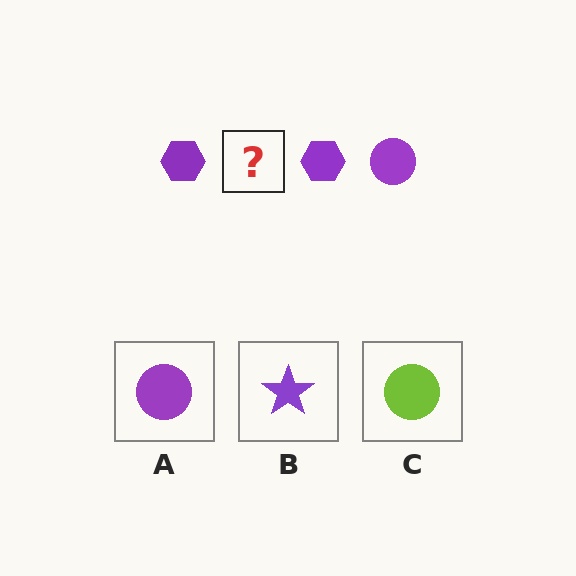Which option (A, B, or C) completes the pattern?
A.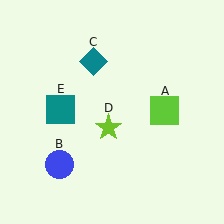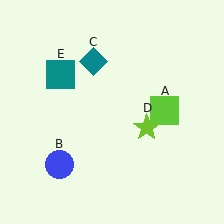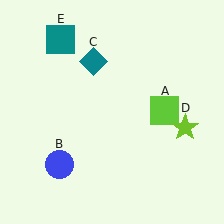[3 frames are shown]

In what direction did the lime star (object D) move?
The lime star (object D) moved right.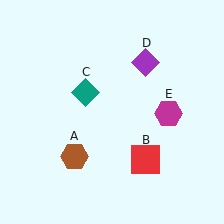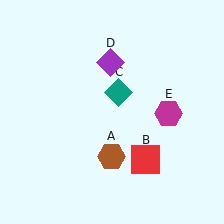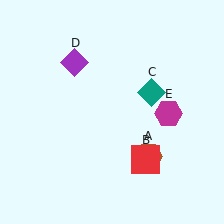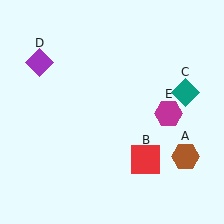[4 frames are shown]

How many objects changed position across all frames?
3 objects changed position: brown hexagon (object A), teal diamond (object C), purple diamond (object D).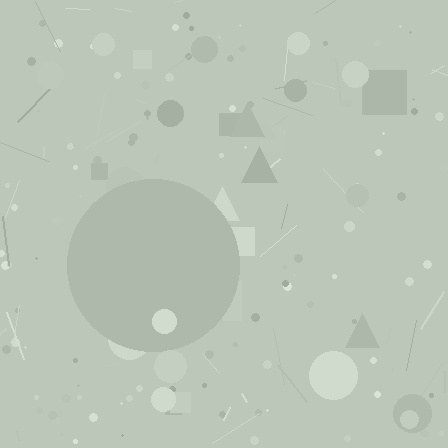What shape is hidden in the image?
A circle is hidden in the image.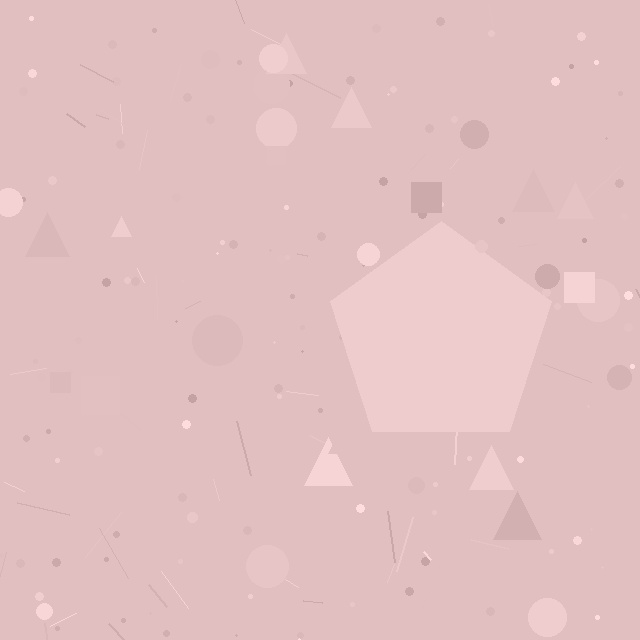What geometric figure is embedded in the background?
A pentagon is embedded in the background.